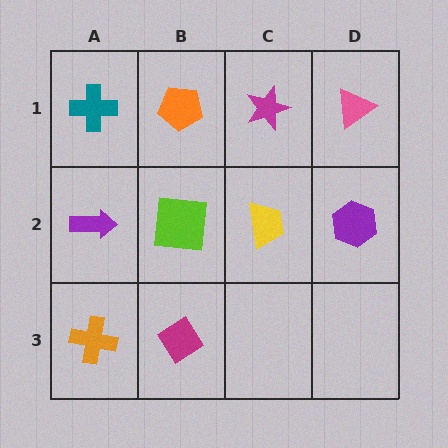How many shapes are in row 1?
4 shapes.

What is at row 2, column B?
A lime square.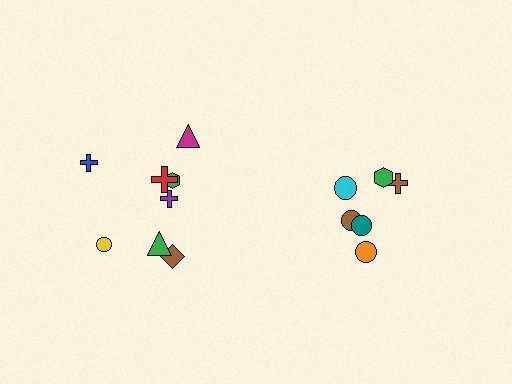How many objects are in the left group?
There are 8 objects.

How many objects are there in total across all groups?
There are 14 objects.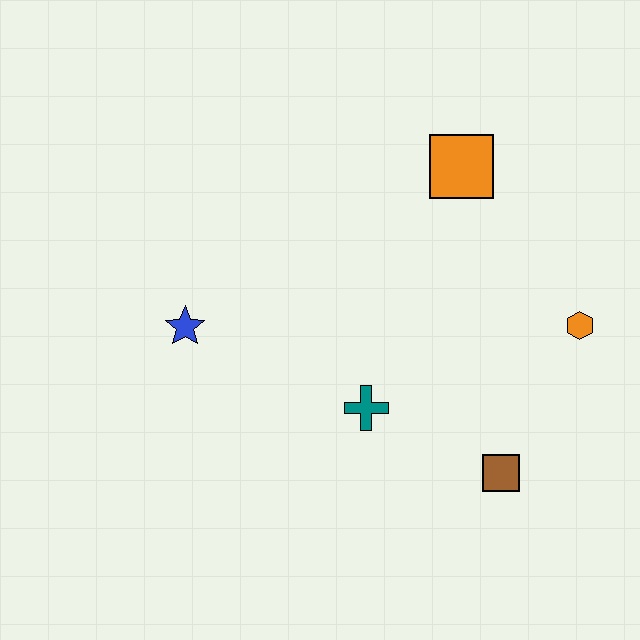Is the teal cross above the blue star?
No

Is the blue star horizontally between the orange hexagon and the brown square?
No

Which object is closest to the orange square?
The orange hexagon is closest to the orange square.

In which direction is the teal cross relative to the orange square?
The teal cross is below the orange square.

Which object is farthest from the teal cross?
The orange square is farthest from the teal cross.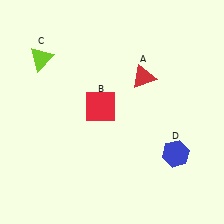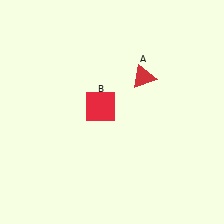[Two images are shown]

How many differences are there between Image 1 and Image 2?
There are 2 differences between the two images.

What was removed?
The blue hexagon (D), the lime triangle (C) were removed in Image 2.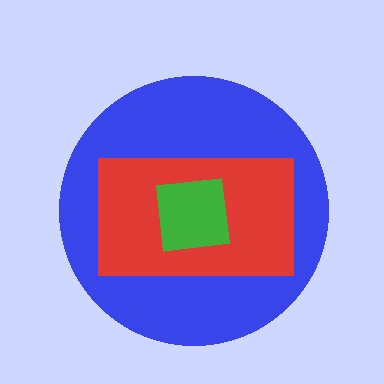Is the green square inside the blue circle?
Yes.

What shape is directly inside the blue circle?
The red rectangle.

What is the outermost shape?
The blue circle.